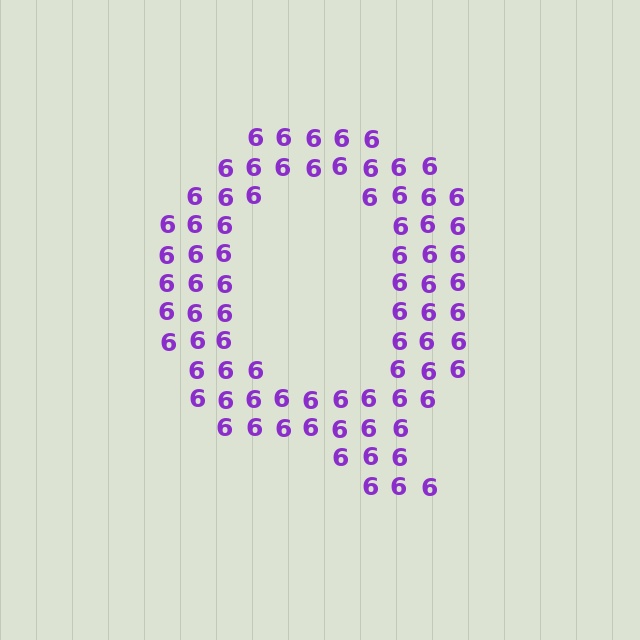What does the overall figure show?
The overall figure shows the letter Q.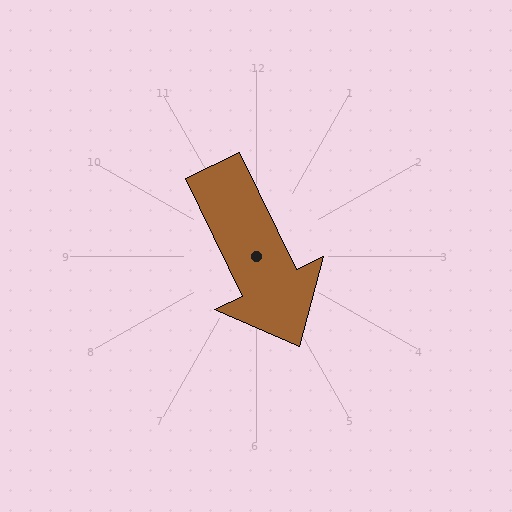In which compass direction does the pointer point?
Southeast.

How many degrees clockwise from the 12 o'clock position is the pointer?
Approximately 154 degrees.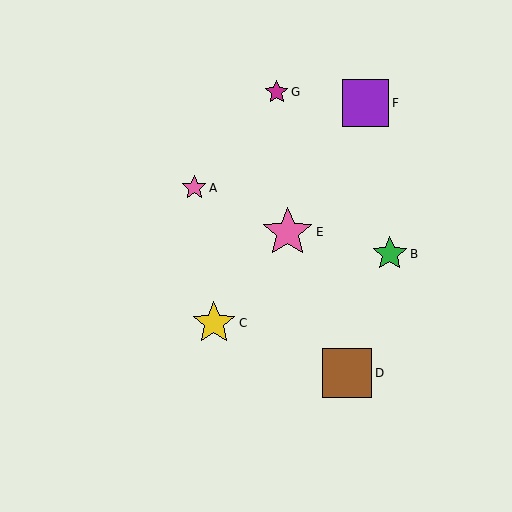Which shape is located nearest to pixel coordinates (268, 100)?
The magenta star (labeled G) at (277, 92) is nearest to that location.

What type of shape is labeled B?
Shape B is a green star.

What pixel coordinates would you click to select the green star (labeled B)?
Click at (390, 254) to select the green star B.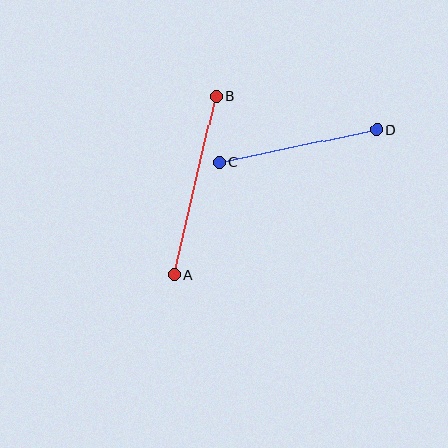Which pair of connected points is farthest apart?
Points A and B are farthest apart.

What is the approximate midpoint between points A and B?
The midpoint is at approximately (195, 185) pixels.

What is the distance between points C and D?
The distance is approximately 161 pixels.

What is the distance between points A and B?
The distance is approximately 183 pixels.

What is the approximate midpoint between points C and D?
The midpoint is at approximately (298, 146) pixels.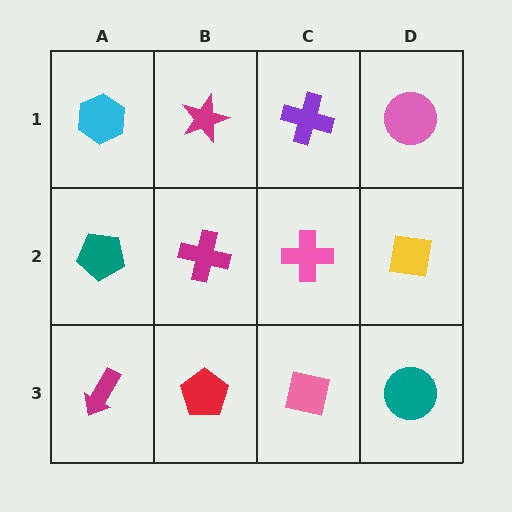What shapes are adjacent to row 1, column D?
A yellow square (row 2, column D), a purple cross (row 1, column C).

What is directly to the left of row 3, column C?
A red pentagon.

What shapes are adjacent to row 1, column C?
A pink cross (row 2, column C), a magenta star (row 1, column B), a pink circle (row 1, column D).